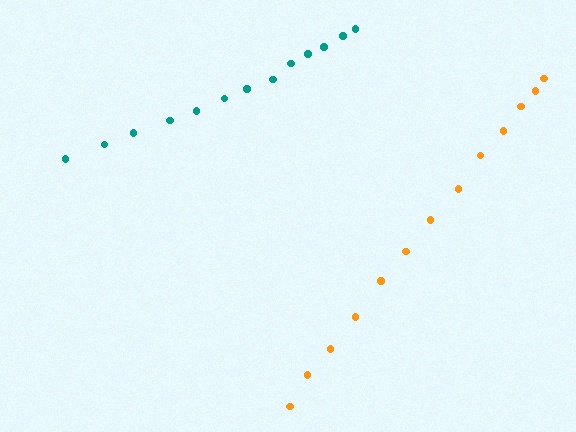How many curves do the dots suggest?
There are 2 distinct paths.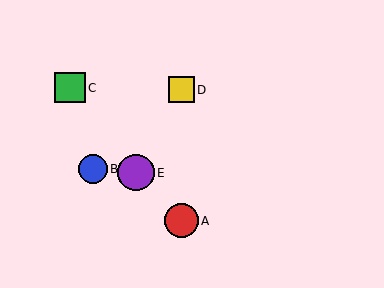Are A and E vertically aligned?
No, A is at x≈181 and E is at x≈136.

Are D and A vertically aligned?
Yes, both are at x≈181.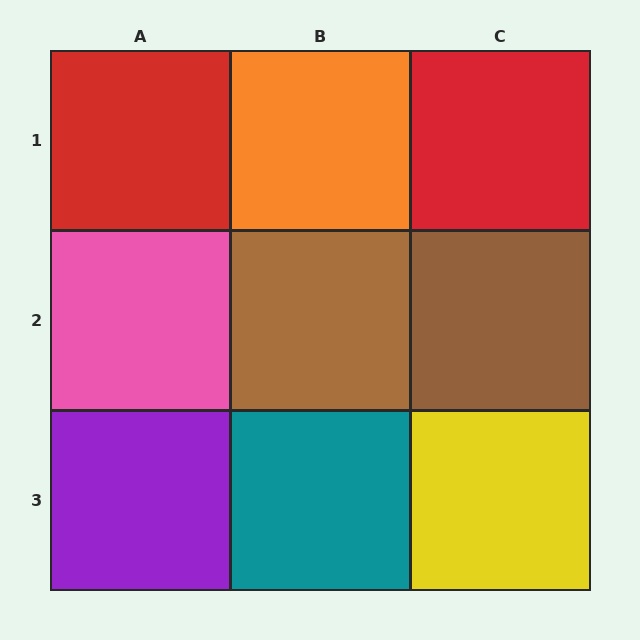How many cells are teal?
1 cell is teal.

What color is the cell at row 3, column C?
Yellow.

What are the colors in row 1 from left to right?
Red, orange, red.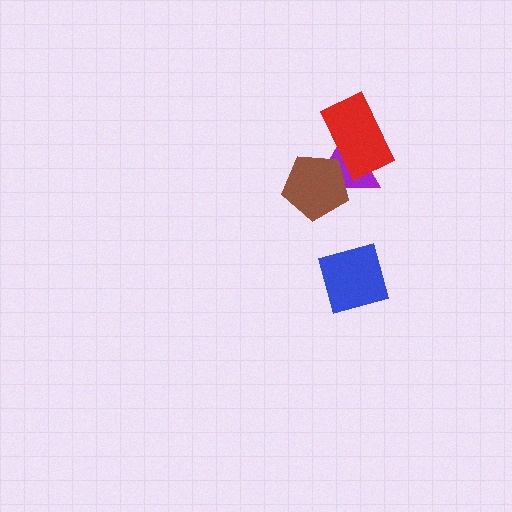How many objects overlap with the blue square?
0 objects overlap with the blue square.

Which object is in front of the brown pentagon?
The red rectangle is in front of the brown pentagon.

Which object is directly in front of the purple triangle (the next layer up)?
The brown pentagon is directly in front of the purple triangle.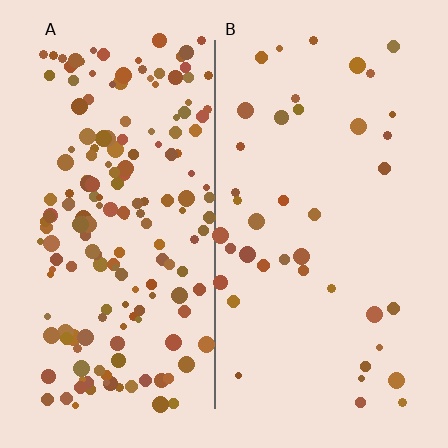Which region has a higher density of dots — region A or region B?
A (the left).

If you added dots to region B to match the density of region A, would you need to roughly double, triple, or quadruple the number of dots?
Approximately quadruple.